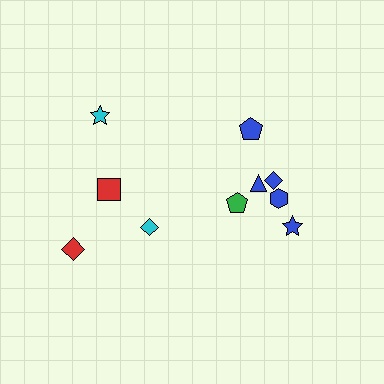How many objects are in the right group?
There are 6 objects.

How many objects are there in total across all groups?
There are 10 objects.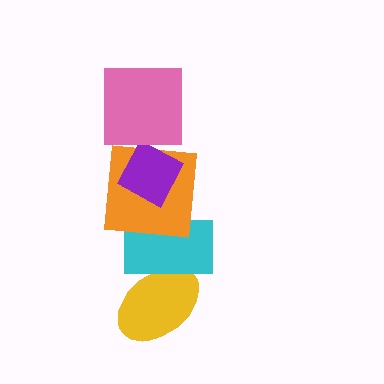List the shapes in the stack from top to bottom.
From top to bottom: the pink square, the purple diamond, the orange square, the cyan rectangle, the yellow ellipse.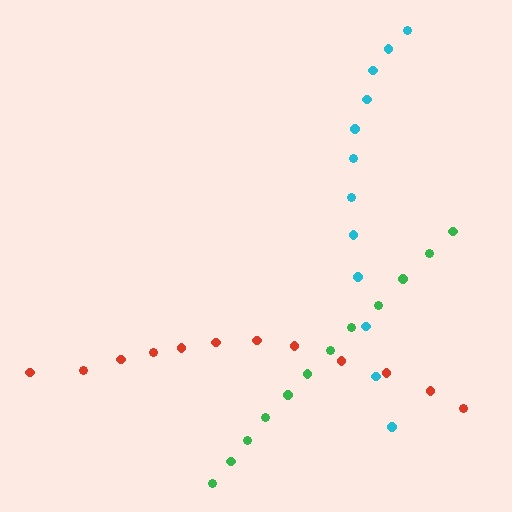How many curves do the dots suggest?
There are 3 distinct paths.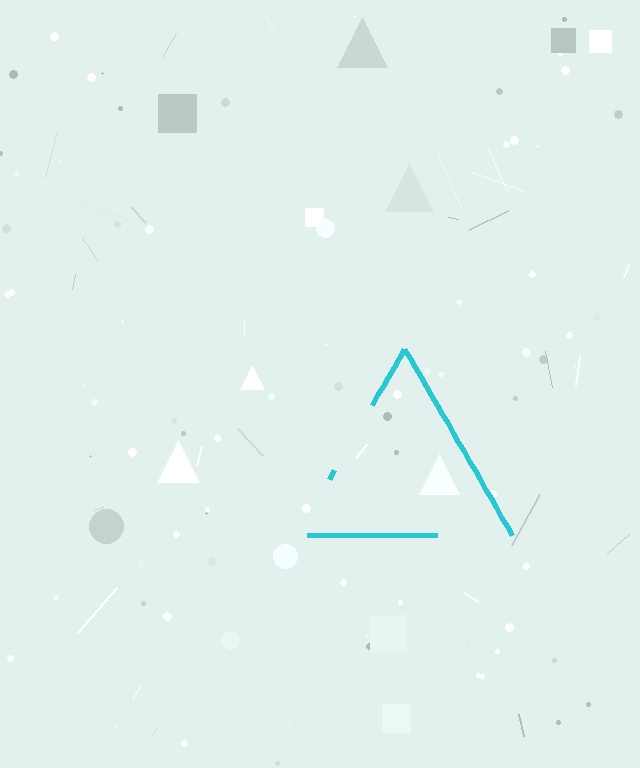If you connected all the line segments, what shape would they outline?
They would outline a triangle.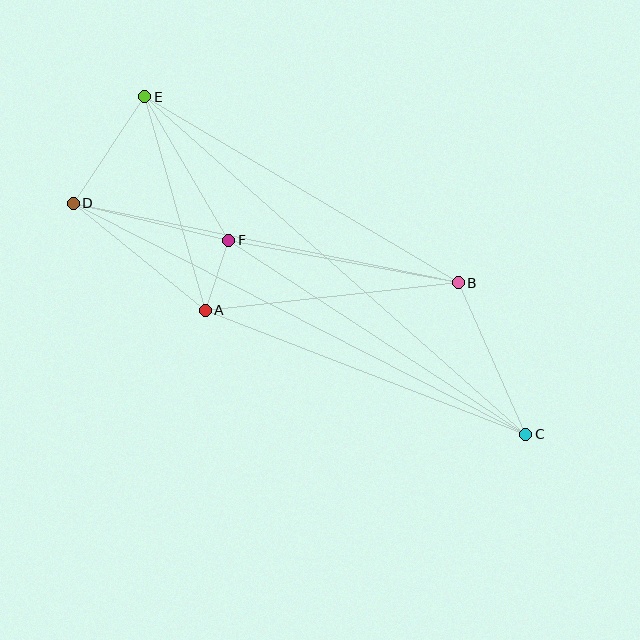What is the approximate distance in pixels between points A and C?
The distance between A and C is approximately 344 pixels.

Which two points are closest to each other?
Points A and F are closest to each other.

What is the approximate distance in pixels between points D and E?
The distance between D and E is approximately 129 pixels.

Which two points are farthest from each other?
Points C and E are farthest from each other.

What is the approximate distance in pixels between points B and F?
The distance between B and F is approximately 233 pixels.